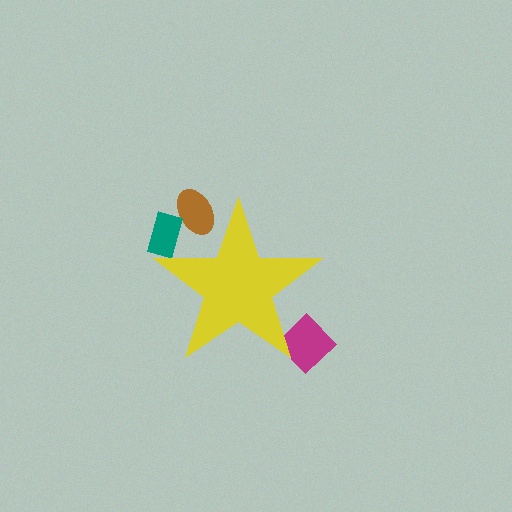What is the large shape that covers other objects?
A yellow star.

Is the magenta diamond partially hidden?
Yes, the magenta diamond is partially hidden behind the yellow star.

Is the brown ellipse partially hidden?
Yes, the brown ellipse is partially hidden behind the yellow star.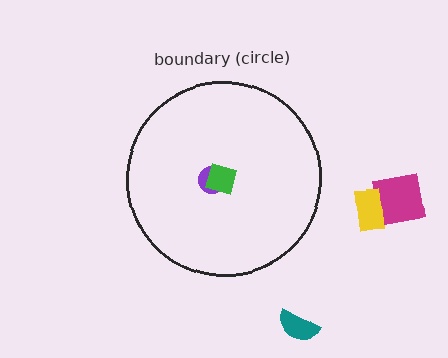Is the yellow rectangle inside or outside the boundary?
Outside.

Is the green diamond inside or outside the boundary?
Inside.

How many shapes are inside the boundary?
2 inside, 3 outside.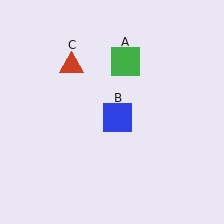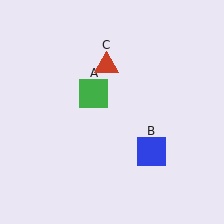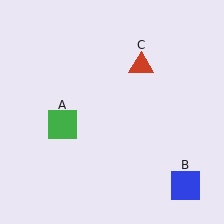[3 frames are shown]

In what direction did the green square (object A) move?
The green square (object A) moved down and to the left.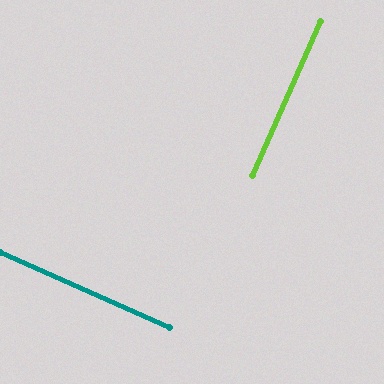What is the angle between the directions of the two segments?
Approximately 90 degrees.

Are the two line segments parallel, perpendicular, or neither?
Perpendicular — they meet at approximately 90°.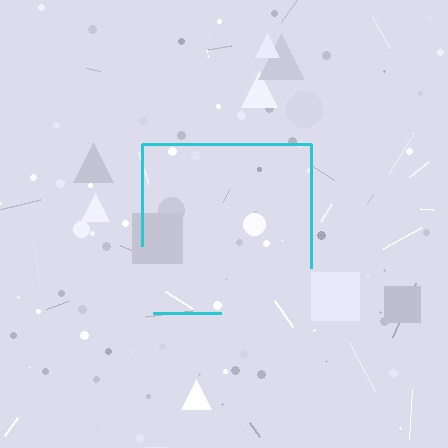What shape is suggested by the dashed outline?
The dashed outline suggests a square.